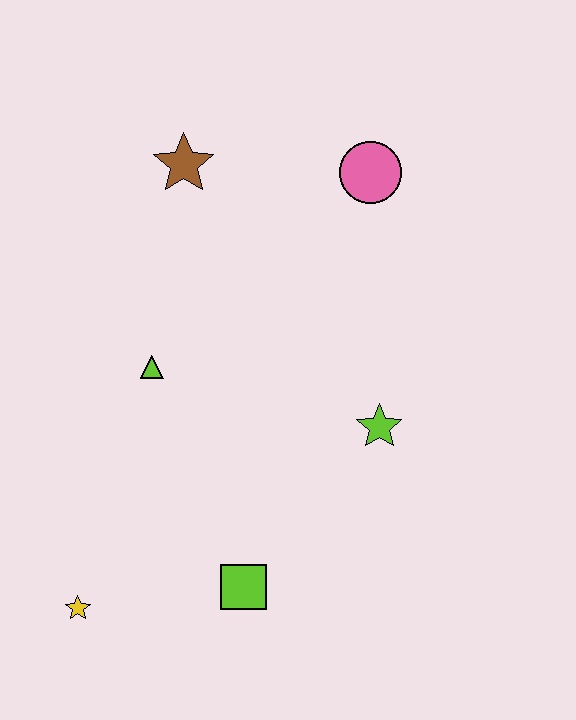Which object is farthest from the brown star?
The yellow star is farthest from the brown star.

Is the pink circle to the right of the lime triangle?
Yes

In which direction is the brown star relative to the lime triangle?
The brown star is above the lime triangle.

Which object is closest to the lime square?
The yellow star is closest to the lime square.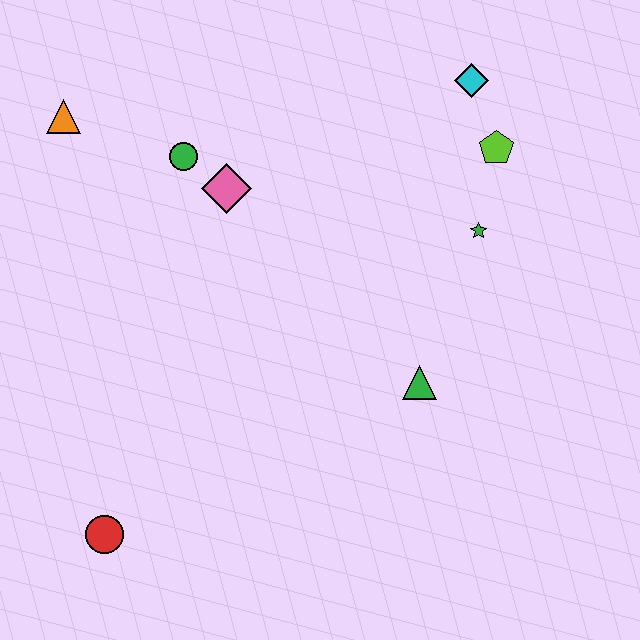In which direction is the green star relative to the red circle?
The green star is to the right of the red circle.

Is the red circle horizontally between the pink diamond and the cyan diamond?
No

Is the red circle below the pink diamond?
Yes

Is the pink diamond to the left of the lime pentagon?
Yes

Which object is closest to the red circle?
The green triangle is closest to the red circle.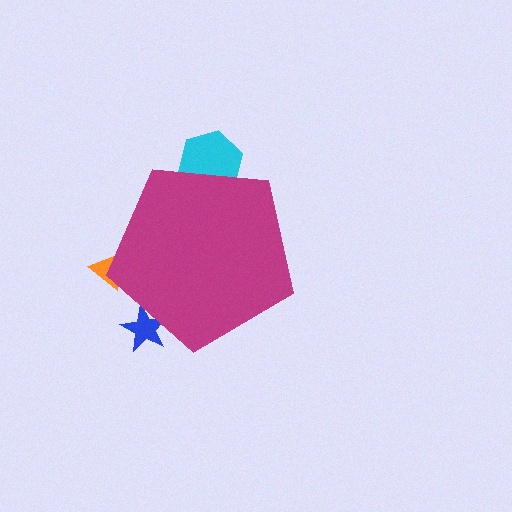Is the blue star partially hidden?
Yes, the blue star is partially hidden behind the magenta pentagon.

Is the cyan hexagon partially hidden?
Yes, the cyan hexagon is partially hidden behind the magenta pentagon.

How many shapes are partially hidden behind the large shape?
3 shapes are partially hidden.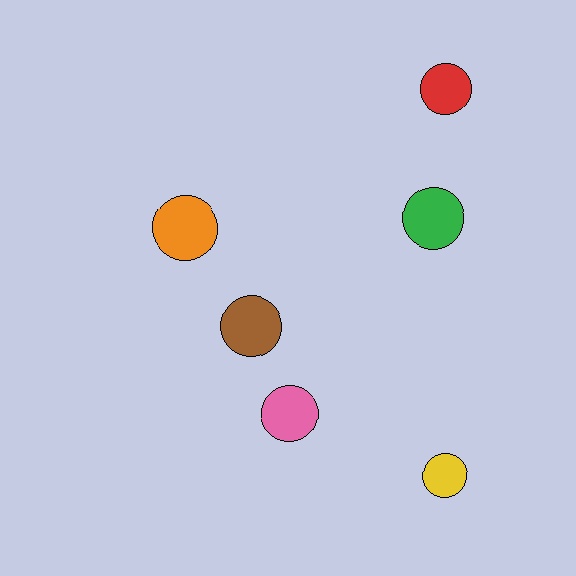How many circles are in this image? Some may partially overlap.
There are 6 circles.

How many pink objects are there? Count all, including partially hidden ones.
There is 1 pink object.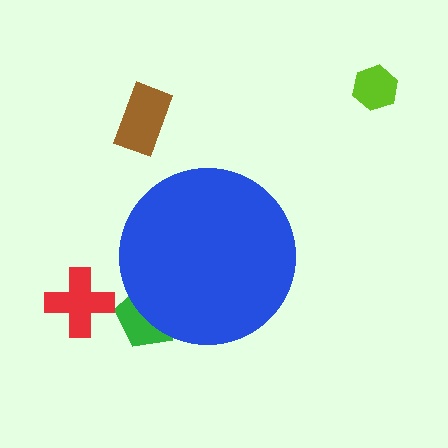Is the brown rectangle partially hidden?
No, the brown rectangle is fully visible.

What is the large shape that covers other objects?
A blue circle.